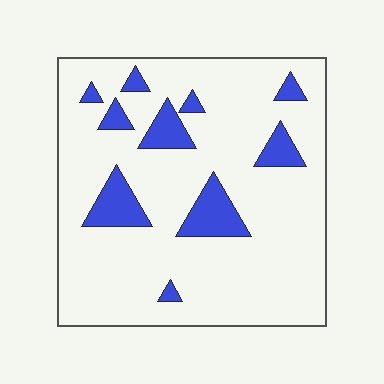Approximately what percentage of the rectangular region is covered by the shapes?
Approximately 15%.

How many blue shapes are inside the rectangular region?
10.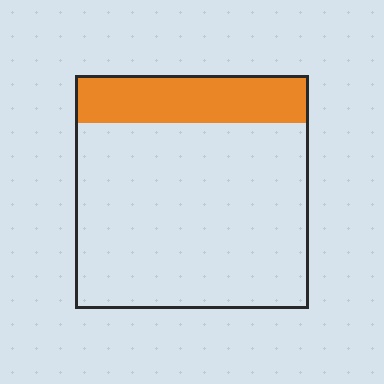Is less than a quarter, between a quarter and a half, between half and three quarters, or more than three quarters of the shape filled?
Less than a quarter.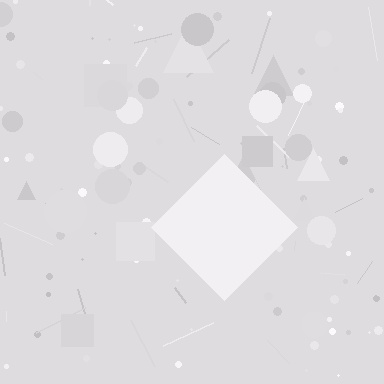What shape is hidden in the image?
A diamond is hidden in the image.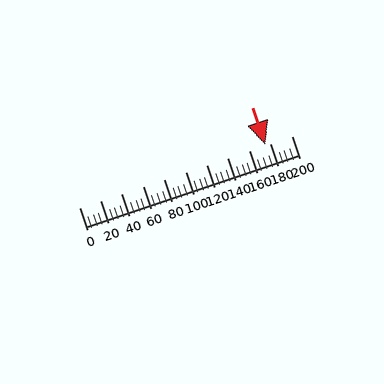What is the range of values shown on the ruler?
The ruler shows values from 0 to 200.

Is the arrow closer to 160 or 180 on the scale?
The arrow is closer to 180.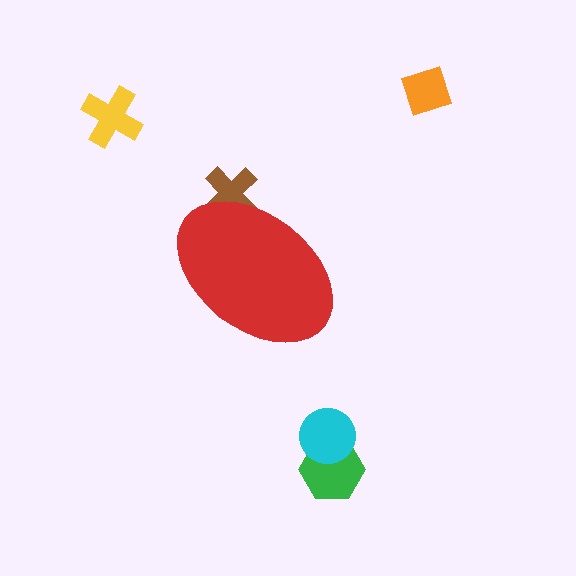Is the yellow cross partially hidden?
No, the yellow cross is fully visible.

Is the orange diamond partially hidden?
No, the orange diamond is fully visible.